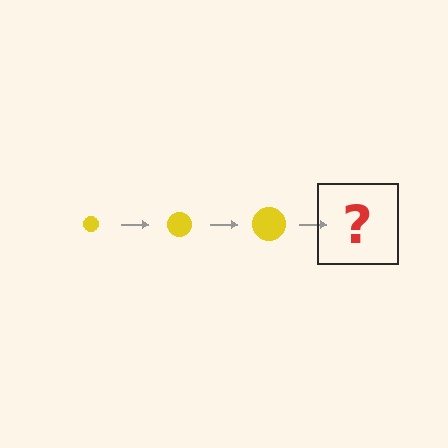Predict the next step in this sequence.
The next step is a yellow circle, larger than the previous one.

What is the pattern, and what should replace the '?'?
The pattern is that the circle gets progressively larger each step. The '?' should be a yellow circle, larger than the previous one.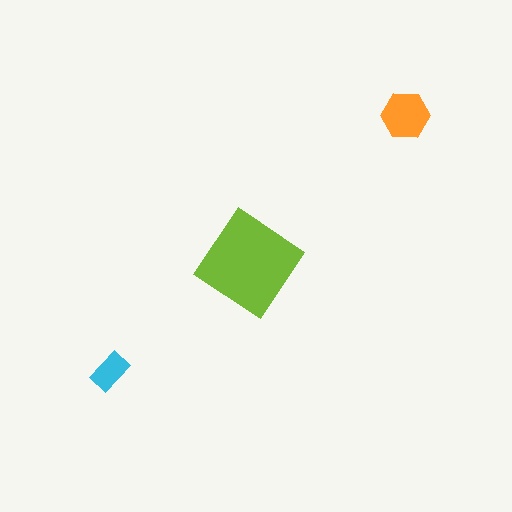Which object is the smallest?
The cyan rectangle.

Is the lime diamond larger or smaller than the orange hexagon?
Larger.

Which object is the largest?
The lime diamond.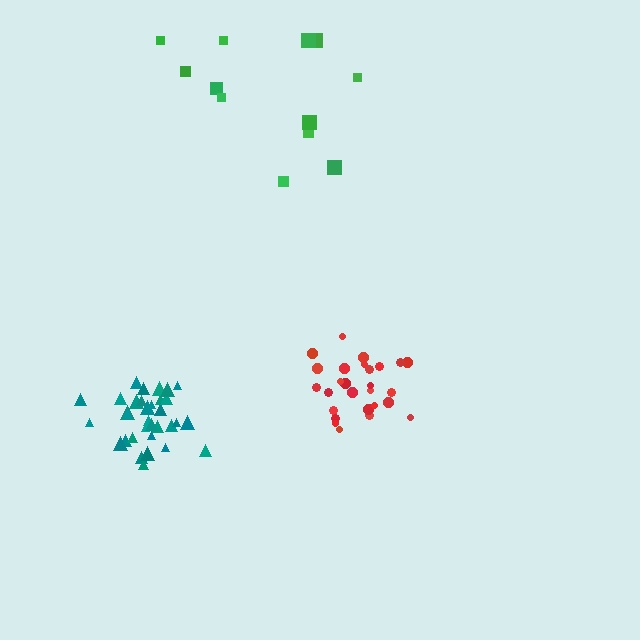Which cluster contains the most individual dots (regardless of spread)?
Teal (33).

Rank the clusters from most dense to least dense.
teal, red, green.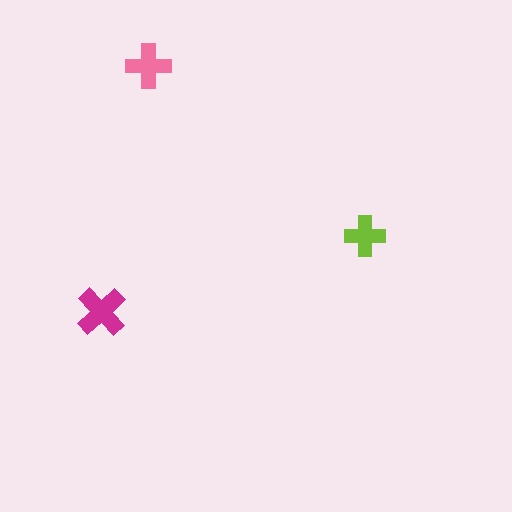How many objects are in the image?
There are 3 objects in the image.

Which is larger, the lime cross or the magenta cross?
The magenta one.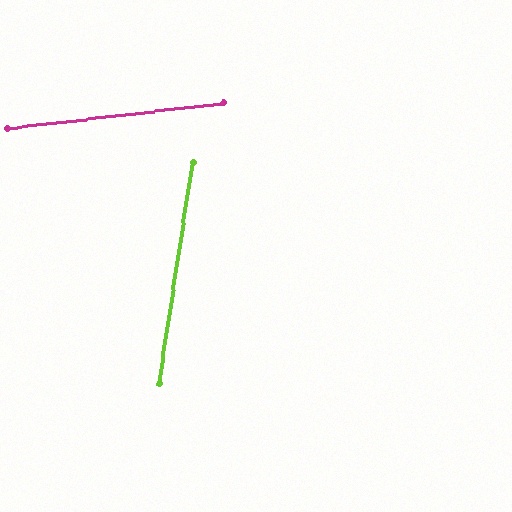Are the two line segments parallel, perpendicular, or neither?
Neither parallel nor perpendicular — they differ by about 75°.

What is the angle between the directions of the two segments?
Approximately 75 degrees.